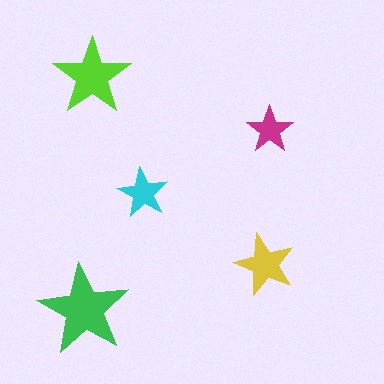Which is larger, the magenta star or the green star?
The green one.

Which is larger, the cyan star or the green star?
The green one.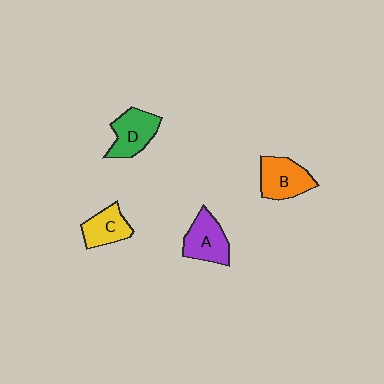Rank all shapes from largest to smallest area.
From largest to smallest: B (orange), A (purple), D (green), C (yellow).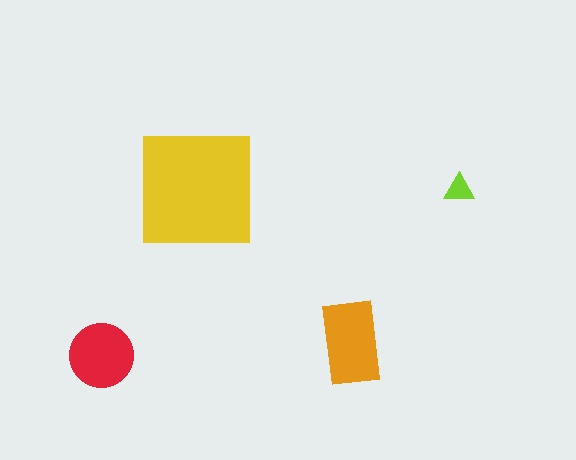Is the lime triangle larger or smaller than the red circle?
Smaller.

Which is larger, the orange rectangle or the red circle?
The orange rectangle.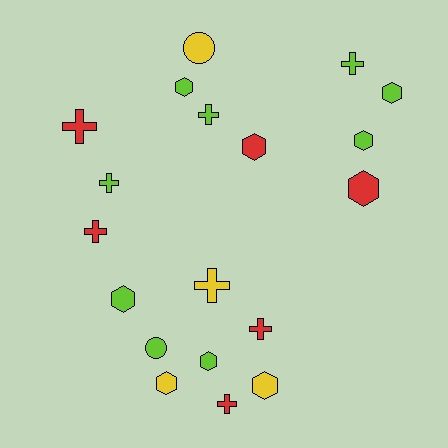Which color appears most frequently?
Lime, with 9 objects.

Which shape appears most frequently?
Hexagon, with 9 objects.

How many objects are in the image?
There are 19 objects.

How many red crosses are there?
There are 4 red crosses.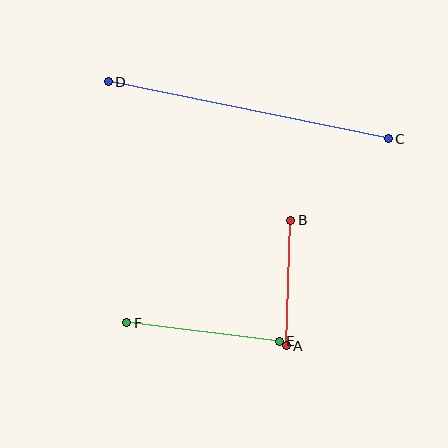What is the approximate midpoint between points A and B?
The midpoint is at approximately (288, 283) pixels.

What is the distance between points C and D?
The distance is approximately 286 pixels.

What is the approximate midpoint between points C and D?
The midpoint is at approximately (248, 110) pixels.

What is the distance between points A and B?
The distance is approximately 125 pixels.